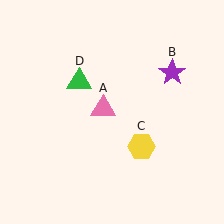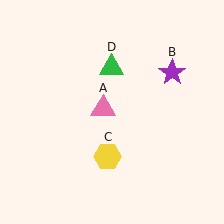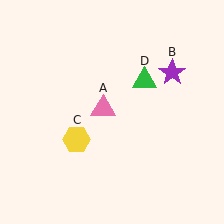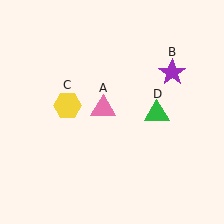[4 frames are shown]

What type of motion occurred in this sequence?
The yellow hexagon (object C), green triangle (object D) rotated clockwise around the center of the scene.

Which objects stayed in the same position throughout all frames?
Pink triangle (object A) and purple star (object B) remained stationary.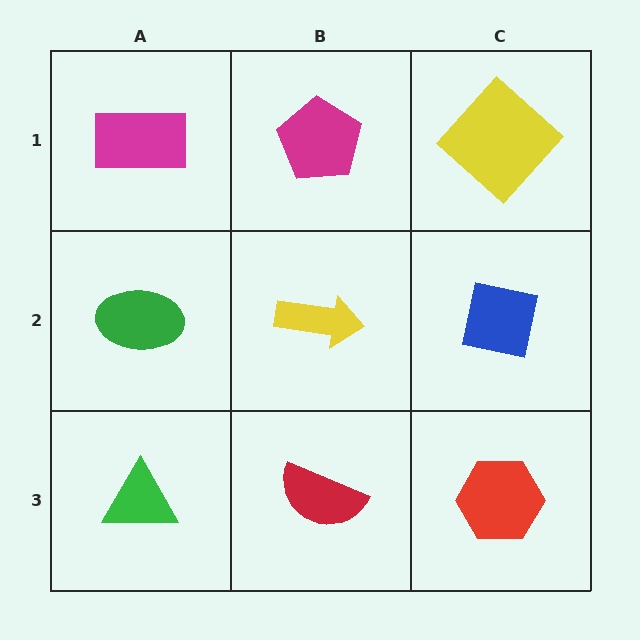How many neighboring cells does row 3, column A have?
2.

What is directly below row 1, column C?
A blue square.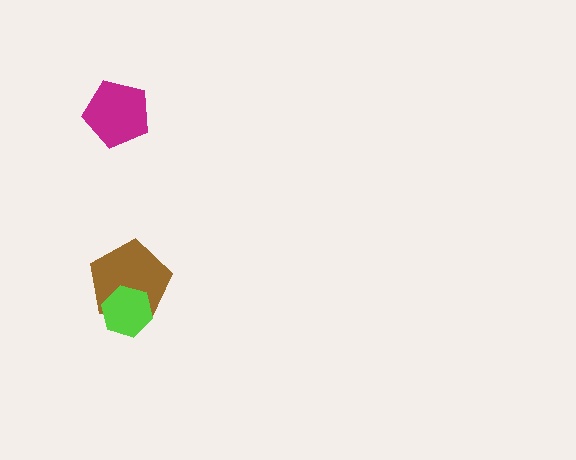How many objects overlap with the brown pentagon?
1 object overlaps with the brown pentagon.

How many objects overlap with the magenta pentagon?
0 objects overlap with the magenta pentagon.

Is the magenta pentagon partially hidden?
No, no other shape covers it.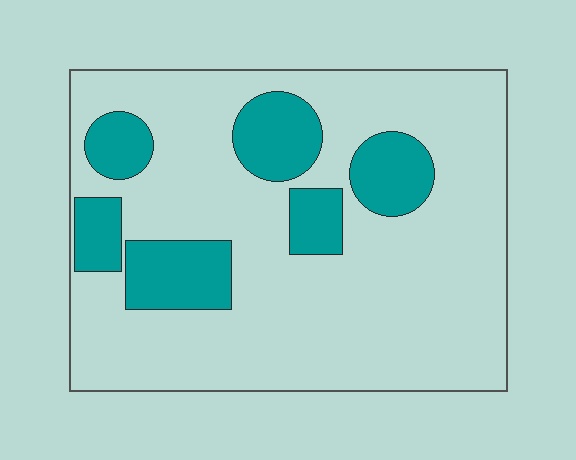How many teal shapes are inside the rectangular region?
6.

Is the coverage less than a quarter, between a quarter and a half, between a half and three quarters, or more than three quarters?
Less than a quarter.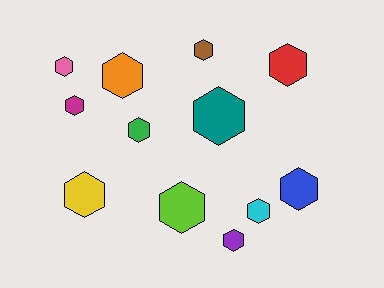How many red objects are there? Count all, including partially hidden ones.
There is 1 red object.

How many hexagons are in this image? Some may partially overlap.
There are 12 hexagons.